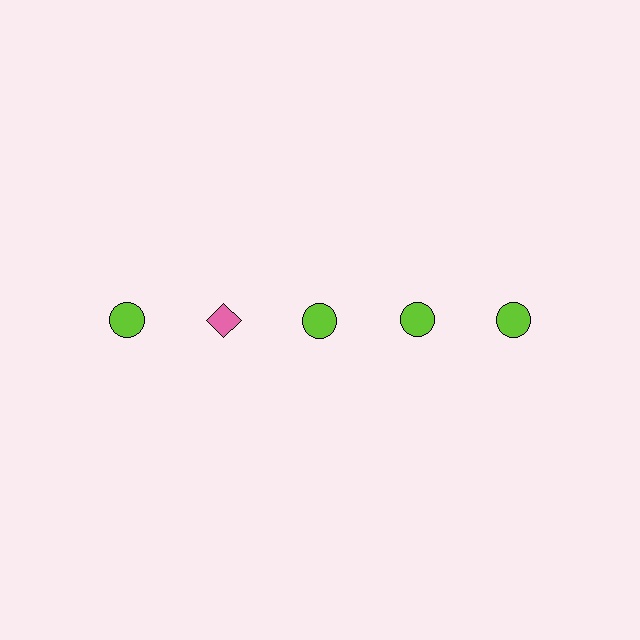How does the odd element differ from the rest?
It differs in both color (pink instead of lime) and shape (diamond instead of circle).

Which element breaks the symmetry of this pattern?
The pink diamond in the top row, second from left column breaks the symmetry. All other shapes are lime circles.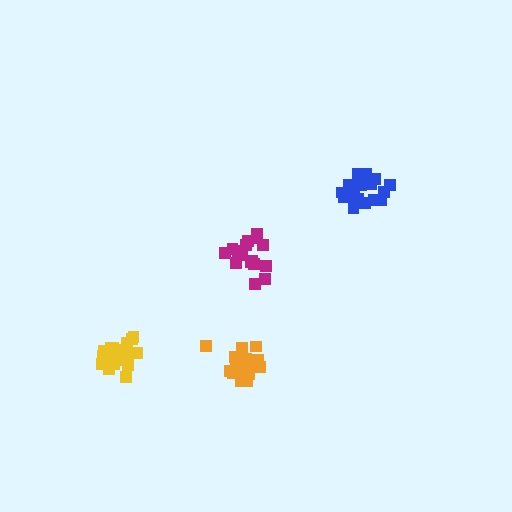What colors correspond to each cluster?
The clusters are colored: yellow, orange, magenta, blue.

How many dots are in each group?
Group 1: 20 dots, Group 2: 20 dots, Group 3: 17 dots, Group 4: 20 dots (77 total).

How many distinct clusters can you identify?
There are 4 distinct clusters.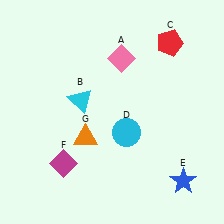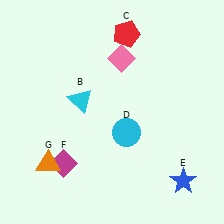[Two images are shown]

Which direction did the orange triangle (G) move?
The orange triangle (G) moved left.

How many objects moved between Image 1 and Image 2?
2 objects moved between the two images.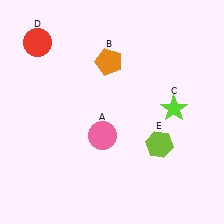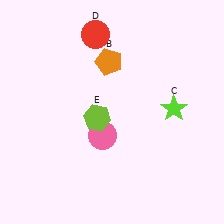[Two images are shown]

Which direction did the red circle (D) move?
The red circle (D) moved right.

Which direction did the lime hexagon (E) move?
The lime hexagon (E) moved left.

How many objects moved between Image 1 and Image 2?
2 objects moved between the two images.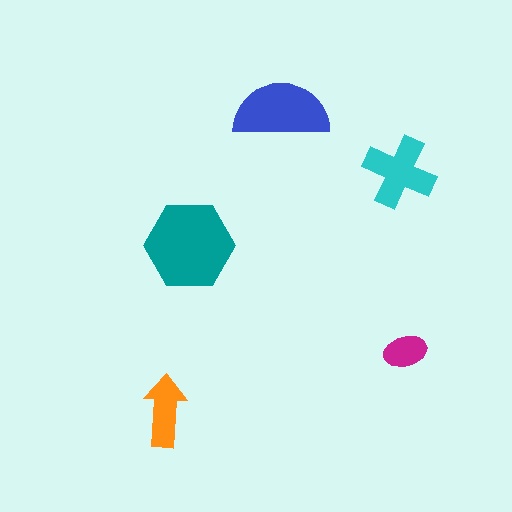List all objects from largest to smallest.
The teal hexagon, the blue semicircle, the cyan cross, the orange arrow, the magenta ellipse.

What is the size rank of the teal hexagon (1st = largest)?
1st.